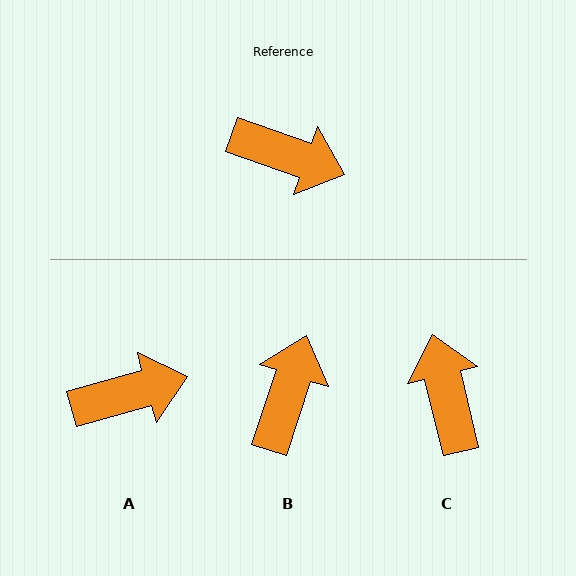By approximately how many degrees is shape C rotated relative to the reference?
Approximately 123 degrees counter-clockwise.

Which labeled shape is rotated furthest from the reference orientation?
C, about 123 degrees away.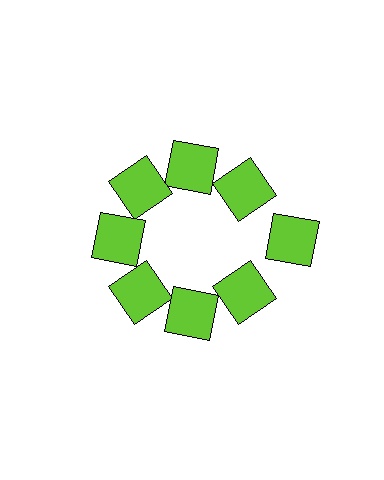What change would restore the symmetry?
The symmetry would be restored by moving it inward, back onto the ring so that all 8 squares sit at equal angles and equal distance from the center.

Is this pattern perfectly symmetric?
No. The 8 lime squares are arranged in a ring, but one element near the 3 o'clock position is pushed outward from the center, breaking the 8-fold rotational symmetry.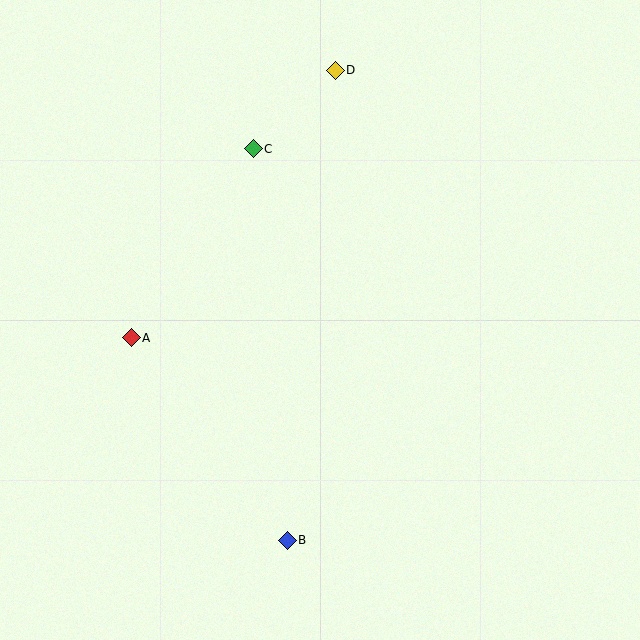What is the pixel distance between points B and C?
The distance between B and C is 393 pixels.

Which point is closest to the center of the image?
Point C at (253, 149) is closest to the center.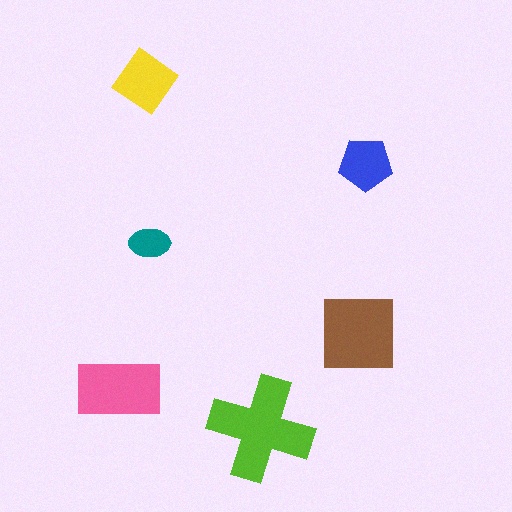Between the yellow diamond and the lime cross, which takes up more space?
The lime cross.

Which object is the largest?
The lime cross.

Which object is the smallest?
The teal ellipse.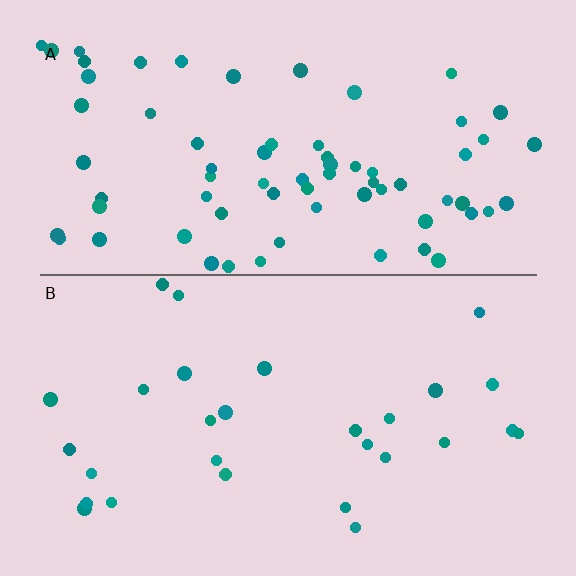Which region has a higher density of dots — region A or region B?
A (the top).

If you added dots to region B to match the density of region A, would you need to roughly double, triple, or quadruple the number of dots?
Approximately double.